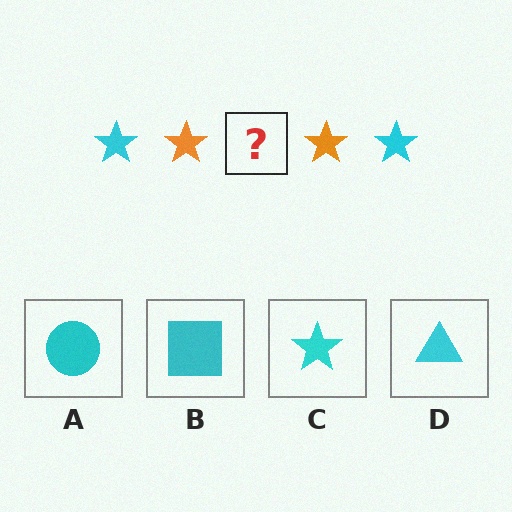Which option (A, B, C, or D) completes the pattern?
C.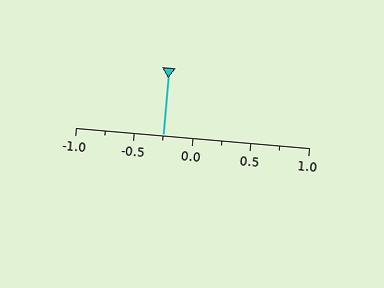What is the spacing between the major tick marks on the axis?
The major ticks are spaced 0.5 apart.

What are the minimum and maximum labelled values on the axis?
The axis runs from -1.0 to 1.0.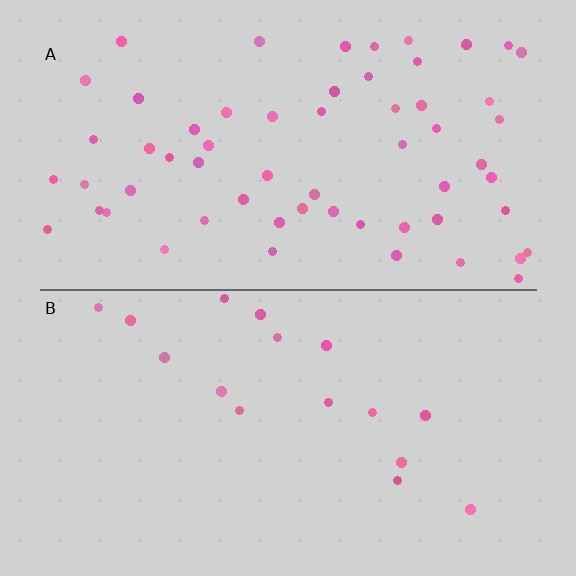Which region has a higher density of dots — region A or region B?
A (the top).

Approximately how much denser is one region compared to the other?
Approximately 3.6× — region A over region B.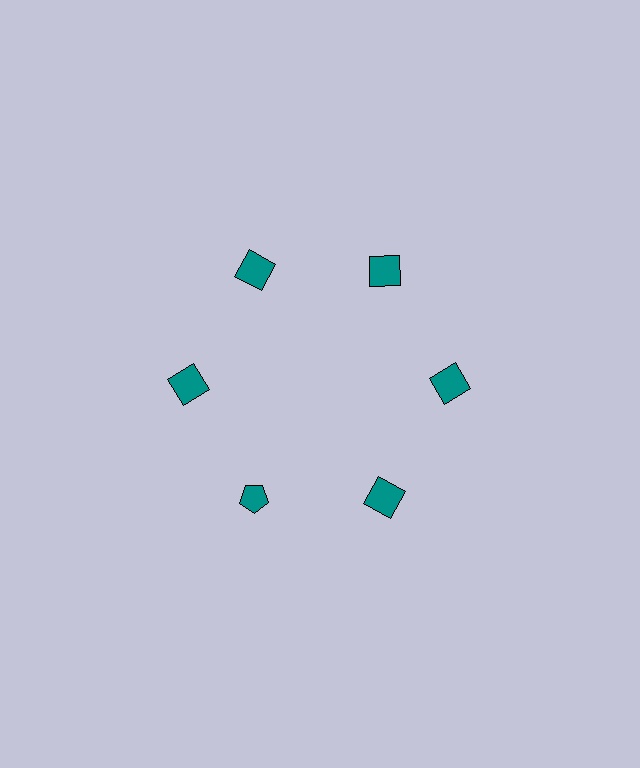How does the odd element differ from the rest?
It has a different shape: pentagon instead of square.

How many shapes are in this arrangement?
There are 6 shapes arranged in a ring pattern.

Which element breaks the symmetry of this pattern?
The teal pentagon at roughly the 7 o'clock position breaks the symmetry. All other shapes are teal squares.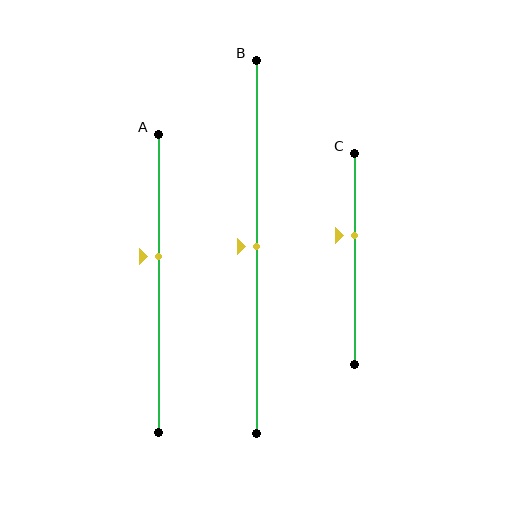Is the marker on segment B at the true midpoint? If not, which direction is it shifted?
Yes, the marker on segment B is at the true midpoint.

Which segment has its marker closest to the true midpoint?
Segment B has its marker closest to the true midpoint.